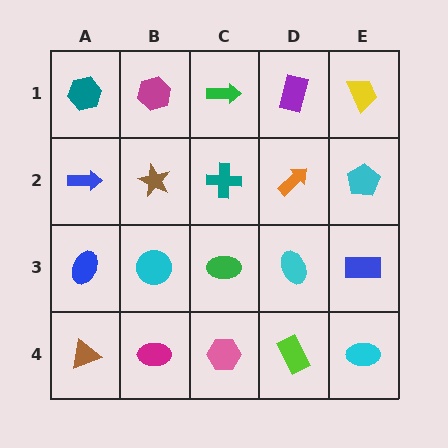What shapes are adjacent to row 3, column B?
A brown star (row 2, column B), a magenta ellipse (row 4, column B), a blue ellipse (row 3, column A), a green ellipse (row 3, column C).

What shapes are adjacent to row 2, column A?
A teal hexagon (row 1, column A), a blue ellipse (row 3, column A), a brown star (row 2, column B).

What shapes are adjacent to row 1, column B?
A brown star (row 2, column B), a teal hexagon (row 1, column A), a green arrow (row 1, column C).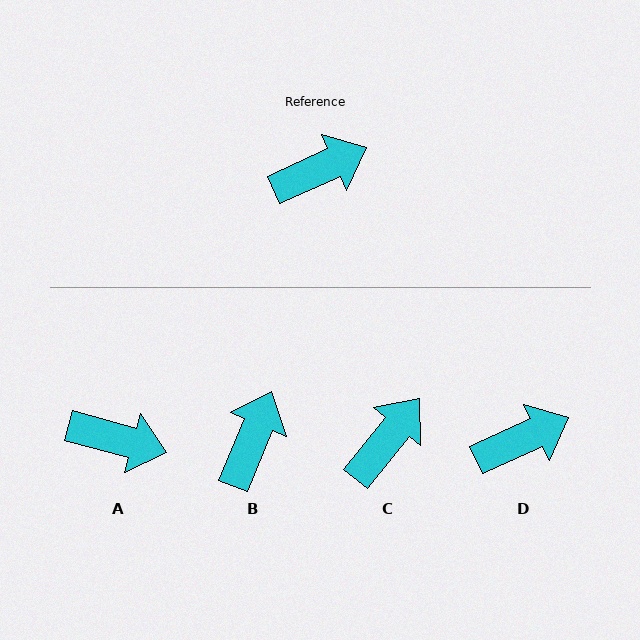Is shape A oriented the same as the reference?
No, it is off by about 40 degrees.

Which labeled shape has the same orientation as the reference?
D.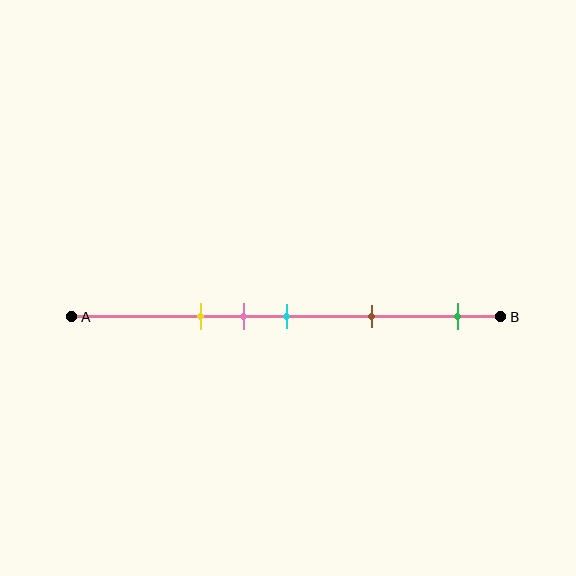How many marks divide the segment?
There are 5 marks dividing the segment.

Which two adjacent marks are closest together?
The pink and cyan marks are the closest adjacent pair.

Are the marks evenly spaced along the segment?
No, the marks are not evenly spaced.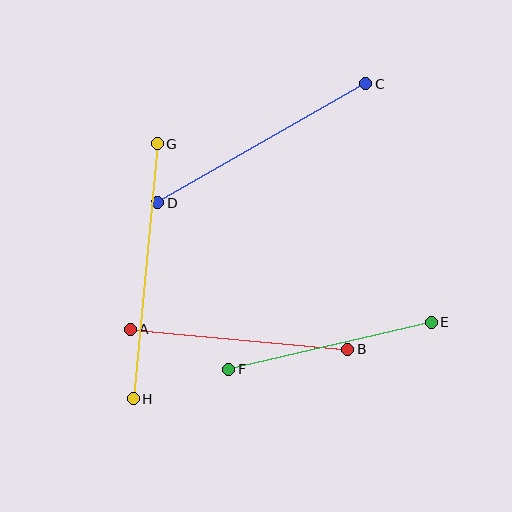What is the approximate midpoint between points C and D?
The midpoint is at approximately (262, 143) pixels.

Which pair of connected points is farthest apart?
Points G and H are farthest apart.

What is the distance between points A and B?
The distance is approximately 218 pixels.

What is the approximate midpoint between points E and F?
The midpoint is at approximately (330, 346) pixels.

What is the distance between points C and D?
The distance is approximately 240 pixels.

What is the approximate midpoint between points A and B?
The midpoint is at approximately (239, 339) pixels.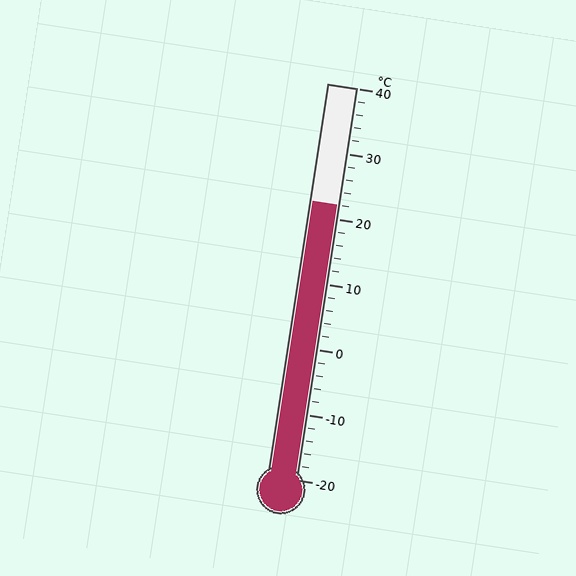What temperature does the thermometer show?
The thermometer shows approximately 22°C.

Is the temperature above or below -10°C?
The temperature is above -10°C.